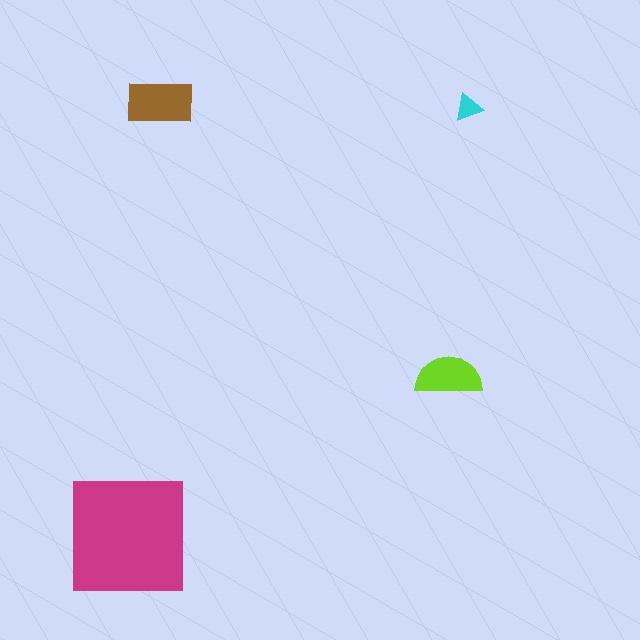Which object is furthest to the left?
The magenta square is leftmost.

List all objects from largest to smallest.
The magenta square, the brown rectangle, the lime semicircle, the cyan triangle.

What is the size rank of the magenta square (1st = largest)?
1st.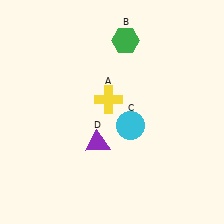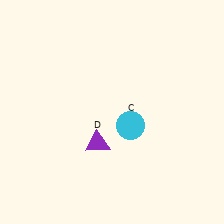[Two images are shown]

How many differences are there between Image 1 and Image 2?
There are 2 differences between the two images.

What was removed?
The green hexagon (B), the yellow cross (A) were removed in Image 2.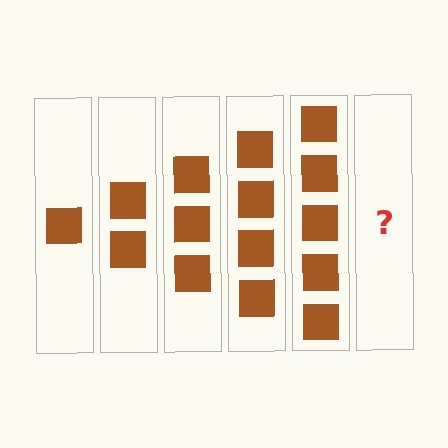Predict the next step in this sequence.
The next step is 6 squares.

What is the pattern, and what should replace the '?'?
The pattern is that each step adds one more square. The '?' should be 6 squares.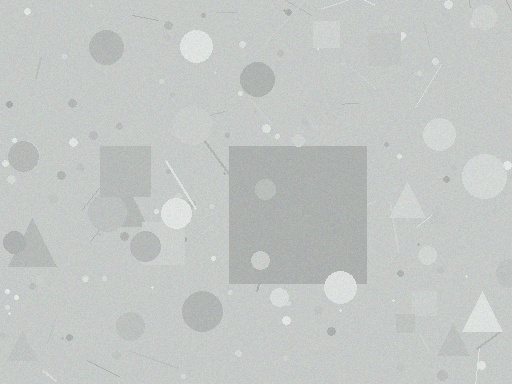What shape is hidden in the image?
A square is hidden in the image.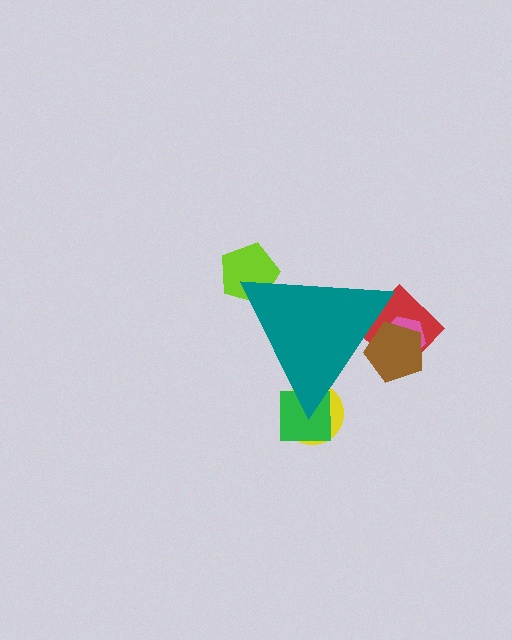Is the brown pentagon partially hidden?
Yes, the brown pentagon is partially hidden behind the teal triangle.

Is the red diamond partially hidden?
Yes, the red diamond is partially hidden behind the teal triangle.